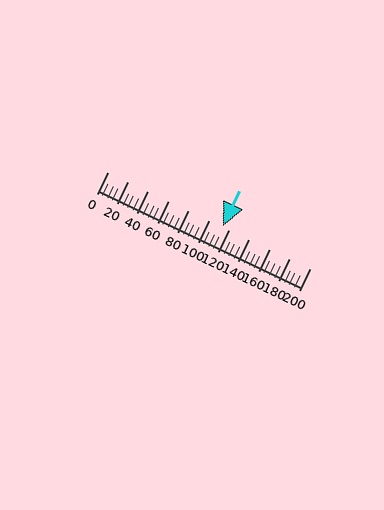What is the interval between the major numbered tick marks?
The major tick marks are spaced 20 units apart.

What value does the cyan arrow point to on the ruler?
The cyan arrow points to approximately 114.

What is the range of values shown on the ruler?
The ruler shows values from 0 to 200.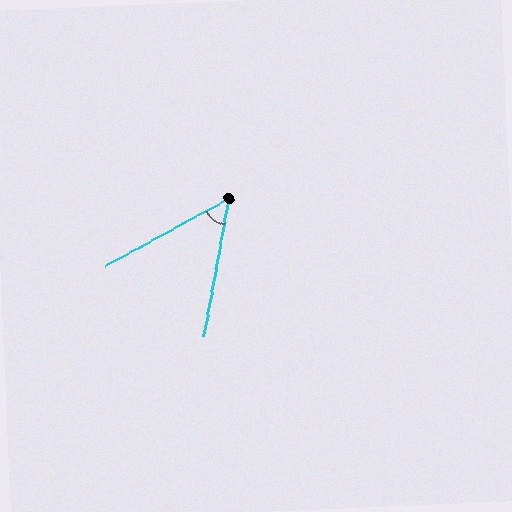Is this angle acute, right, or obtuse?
It is acute.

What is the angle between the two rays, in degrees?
Approximately 51 degrees.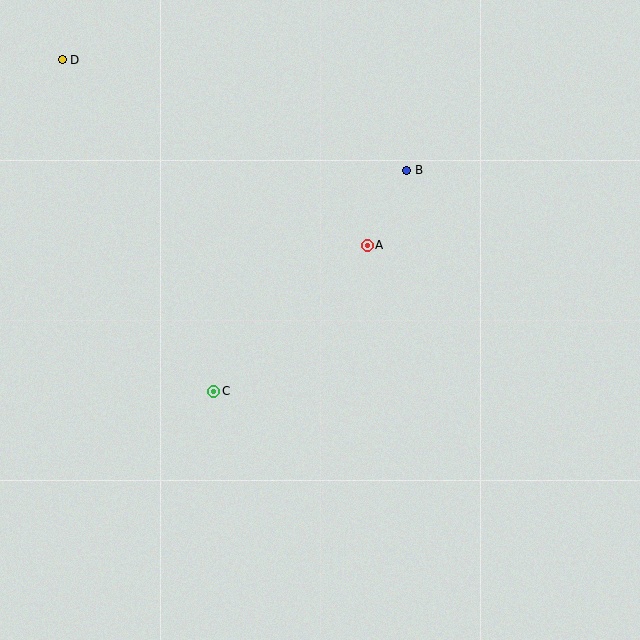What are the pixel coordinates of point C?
Point C is at (214, 391).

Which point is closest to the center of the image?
Point A at (367, 245) is closest to the center.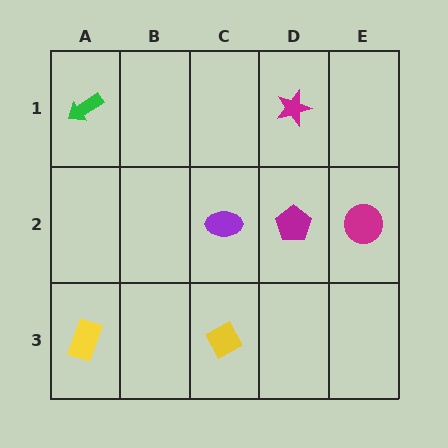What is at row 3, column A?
A yellow rectangle.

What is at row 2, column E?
A magenta circle.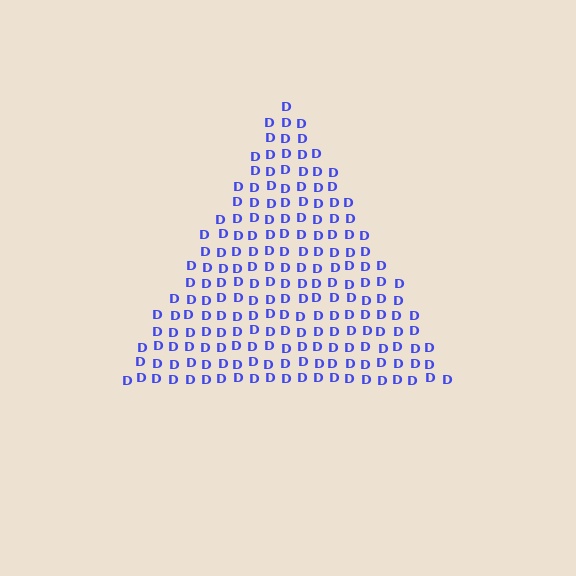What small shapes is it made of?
It is made of small letter D's.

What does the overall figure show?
The overall figure shows a triangle.